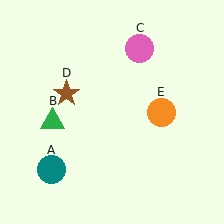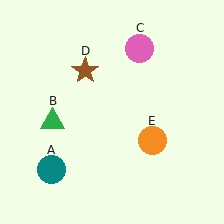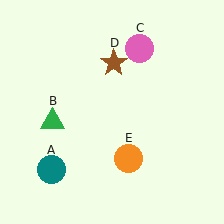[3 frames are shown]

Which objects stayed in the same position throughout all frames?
Teal circle (object A) and green triangle (object B) and pink circle (object C) remained stationary.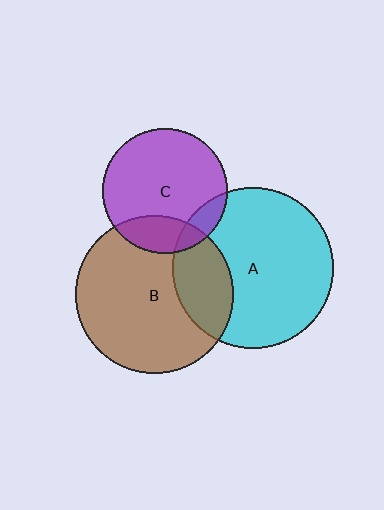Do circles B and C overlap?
Yes.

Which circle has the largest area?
Circle A (cyan).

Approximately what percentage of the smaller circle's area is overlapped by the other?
Approximately 20%.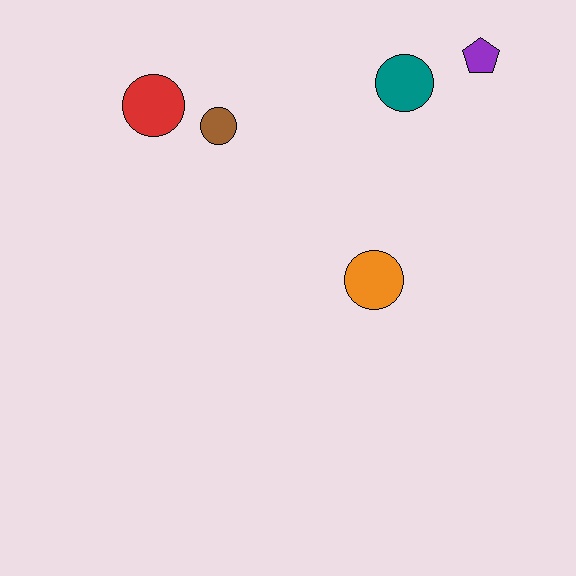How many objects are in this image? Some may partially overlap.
There are 5 objects.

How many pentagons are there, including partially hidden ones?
There is 1 pentagon.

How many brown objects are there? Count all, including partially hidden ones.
There is 1 brown object.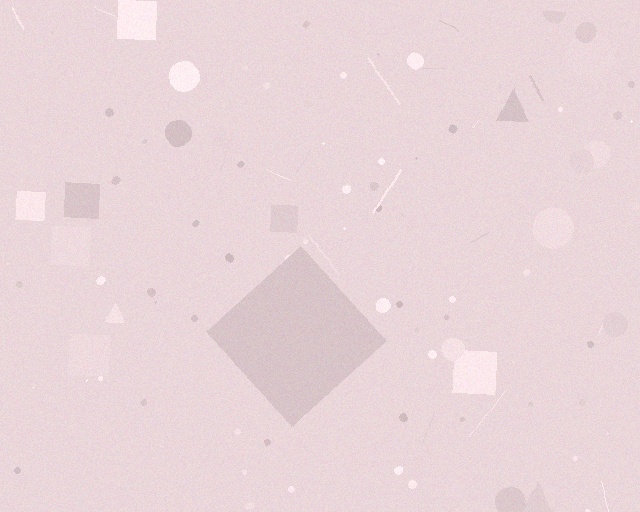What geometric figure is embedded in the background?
A diamond is embedded in the background.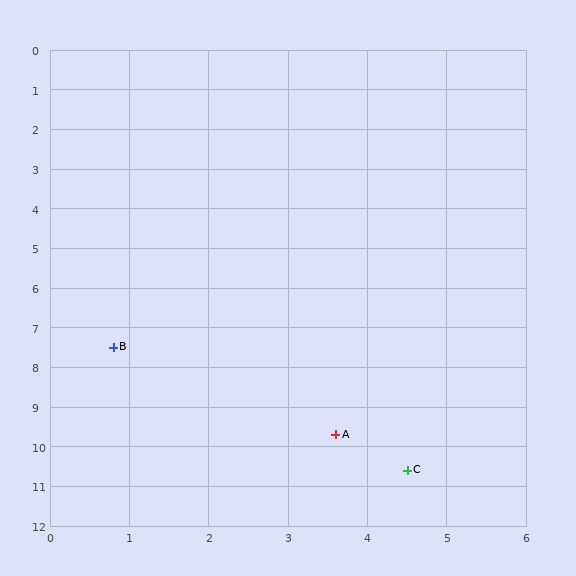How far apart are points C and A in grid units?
Points C and A are about 1.3 grid units apart.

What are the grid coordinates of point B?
Point B is at approximately (0.8, 7.5).